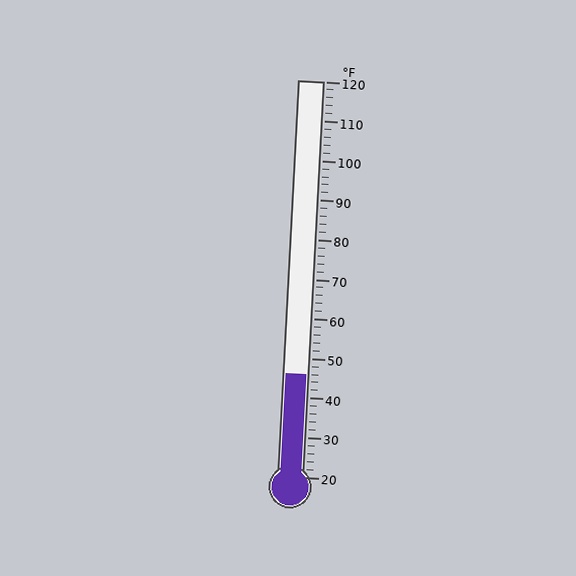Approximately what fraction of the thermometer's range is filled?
The thermometer is filled to approximately 25% of its range.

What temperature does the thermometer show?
The thermometer shows approximately 46°F.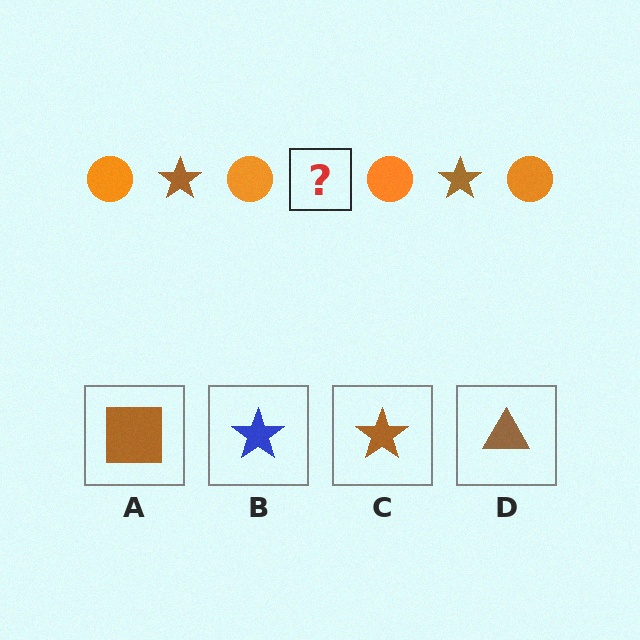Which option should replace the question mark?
Option C.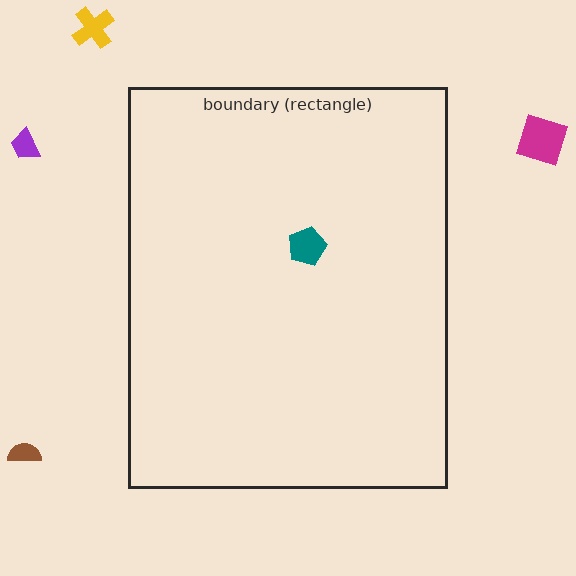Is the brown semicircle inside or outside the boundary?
Outside.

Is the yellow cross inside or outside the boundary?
Outside.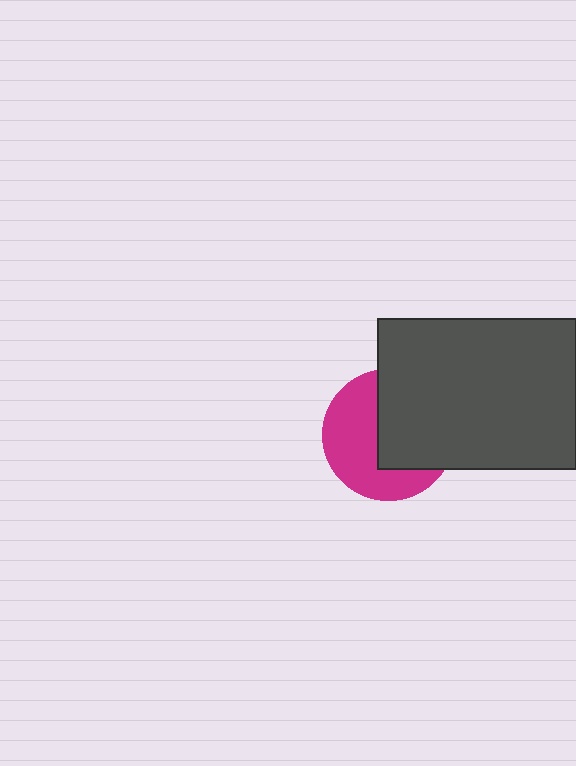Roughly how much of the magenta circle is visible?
About half of it is visible (roughly 51%).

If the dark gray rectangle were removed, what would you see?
You would see the complete magenta circle.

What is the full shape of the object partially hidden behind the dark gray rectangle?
The partially hidden object is a magenta circle.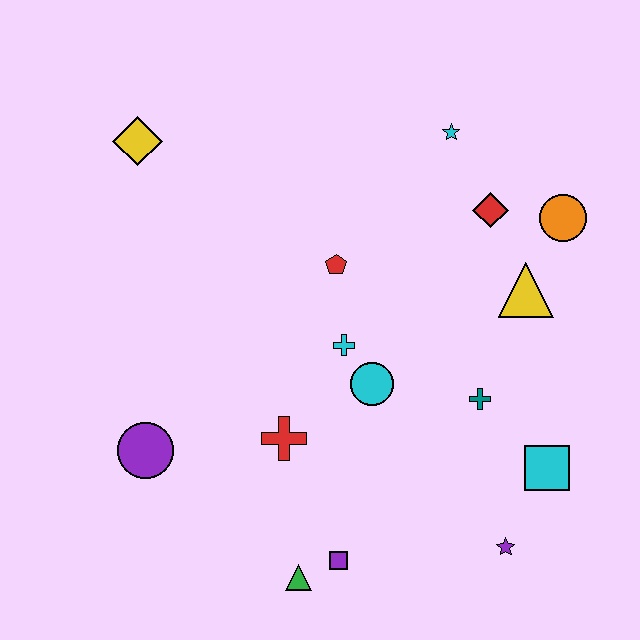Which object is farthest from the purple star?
The yellow diamond is farthest from the purple star.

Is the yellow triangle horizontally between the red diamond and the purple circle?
No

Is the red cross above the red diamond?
No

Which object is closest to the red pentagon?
The cyan cross is closest to the red pentagon.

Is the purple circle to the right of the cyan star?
No